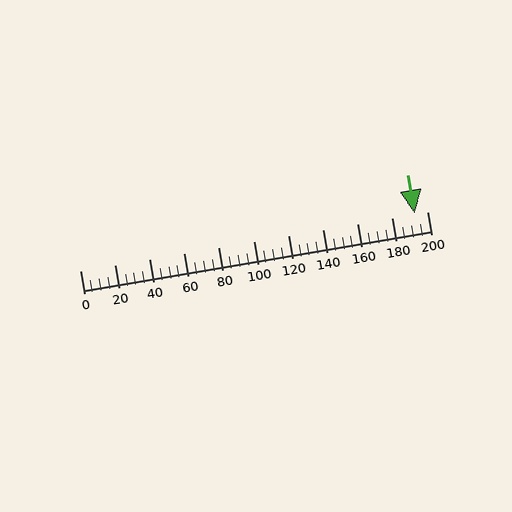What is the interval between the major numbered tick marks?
The major tick marks are spaced 20 units apart.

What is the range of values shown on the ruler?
The ruler shows values from 0 to 200.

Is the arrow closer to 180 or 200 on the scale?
The arrow is closer to 200.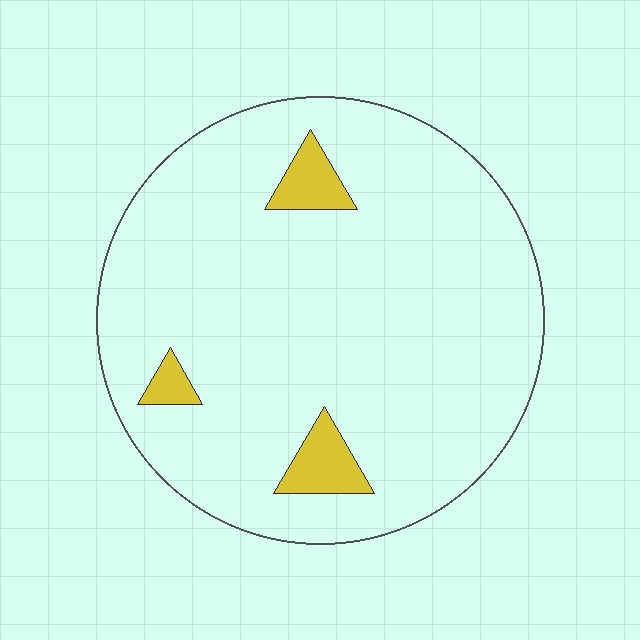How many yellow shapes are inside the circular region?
3.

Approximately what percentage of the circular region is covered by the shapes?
Approximately 5%.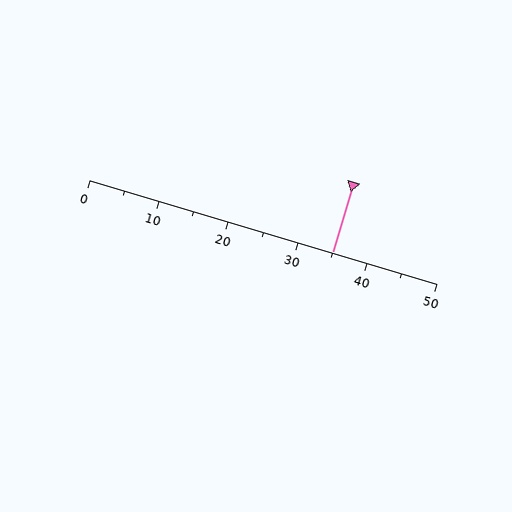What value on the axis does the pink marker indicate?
The marker indicates approximately 35.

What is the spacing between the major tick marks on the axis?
The major ticks are spaced 10 apart.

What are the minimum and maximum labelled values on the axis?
The axis runs from 0 to 50.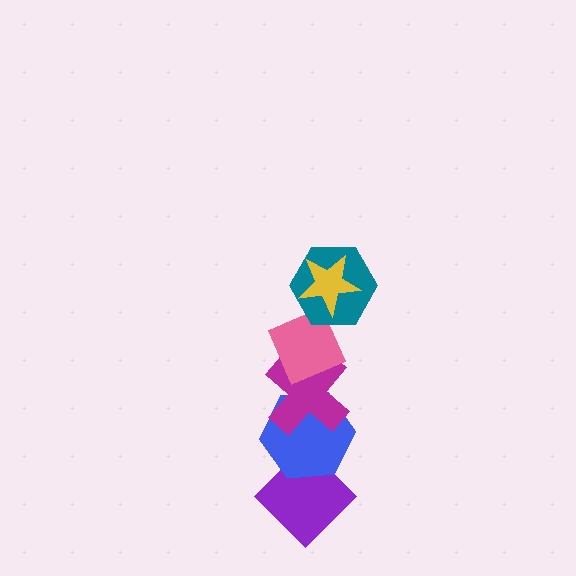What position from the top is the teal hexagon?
The teal hexagon is 2nd from the top.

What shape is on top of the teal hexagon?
The yellow star is on top of the teal hexagon.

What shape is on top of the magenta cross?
The pink diamond is on top of the magenta cross.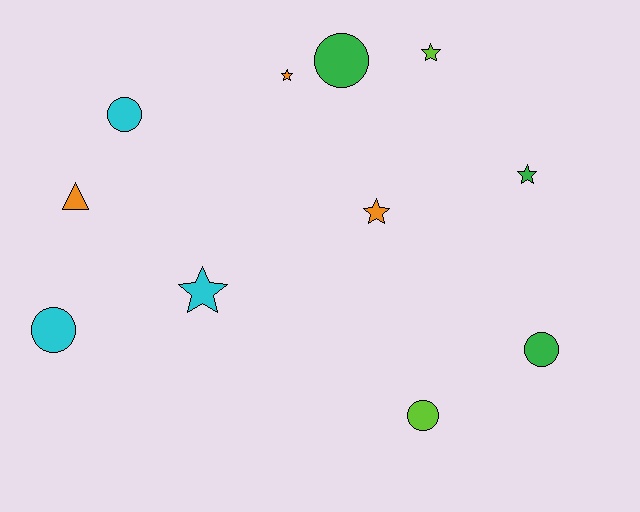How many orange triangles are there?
There is 1 orange triangle.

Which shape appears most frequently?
Star, with 5 objects.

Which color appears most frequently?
Cyan, with 3 objects.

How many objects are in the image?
There are 11 objects.